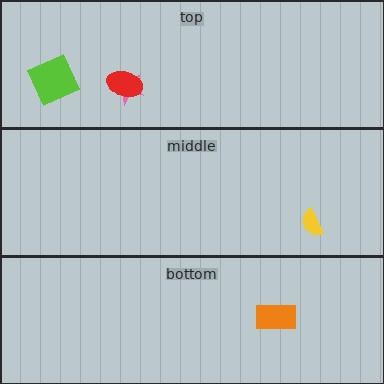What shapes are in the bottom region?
The orange rectangle.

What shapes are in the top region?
The lime square, the pink star, the red ellipse.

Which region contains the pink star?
The top region.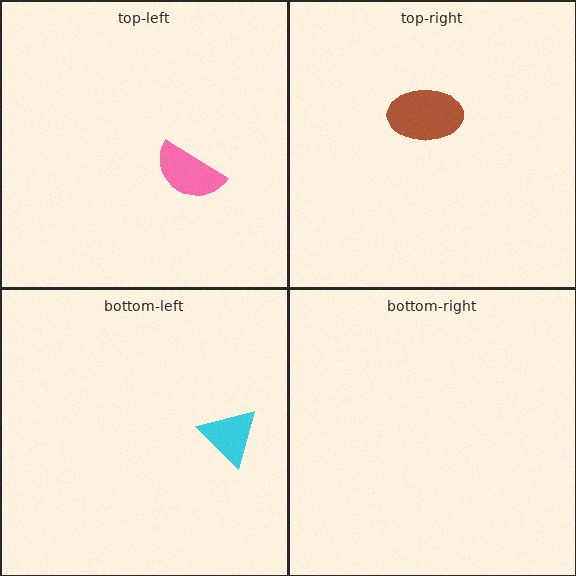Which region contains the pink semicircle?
The top-left region.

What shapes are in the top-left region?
The pink semicircle.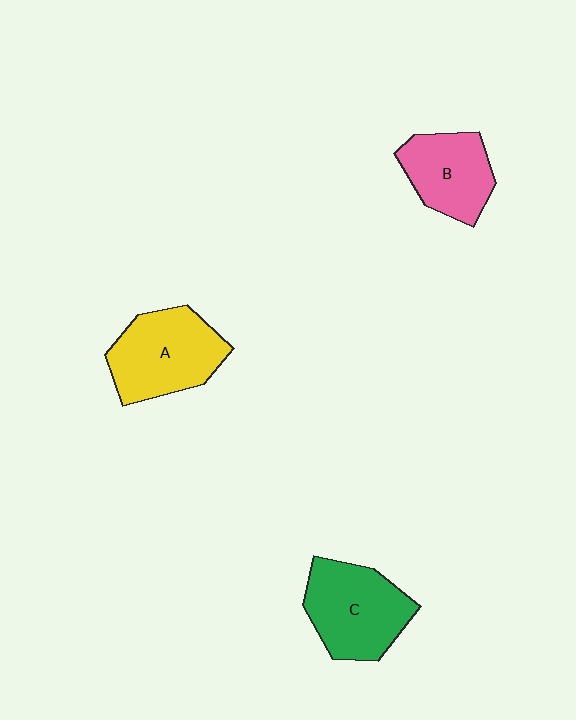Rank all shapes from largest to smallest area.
From largest to smallest: A (yellow), C (green), B (pink).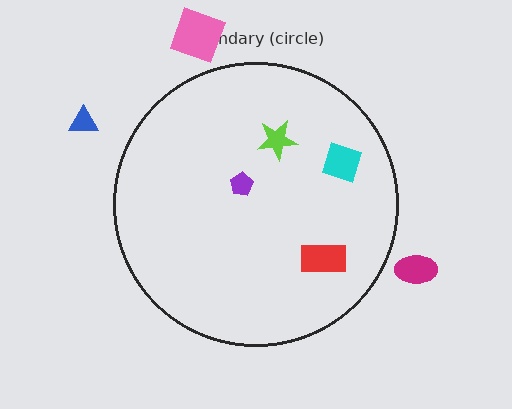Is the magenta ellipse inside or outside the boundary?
Outside.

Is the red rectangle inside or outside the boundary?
Inside.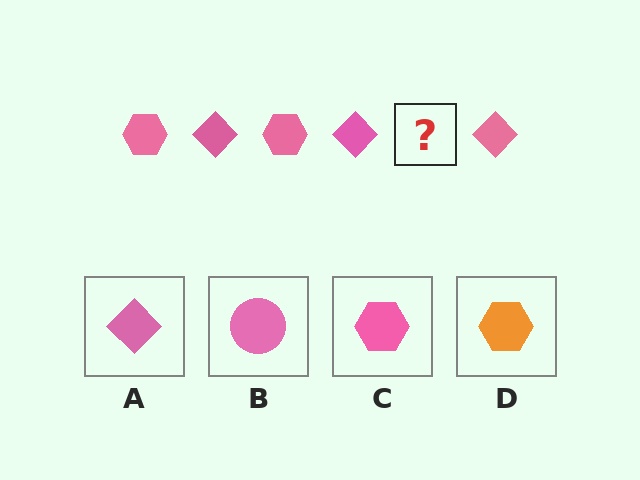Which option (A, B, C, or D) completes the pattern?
C.